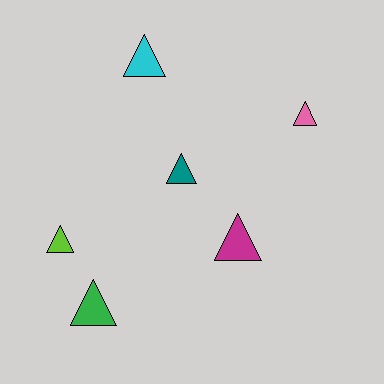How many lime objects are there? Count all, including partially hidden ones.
There is 1 lime object.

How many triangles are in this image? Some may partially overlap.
There are 6 triangles.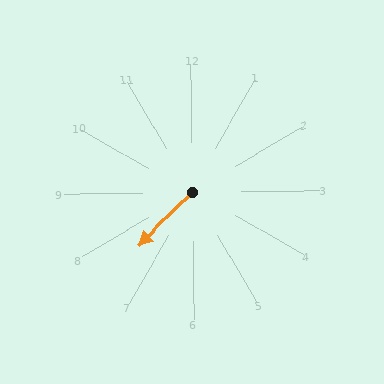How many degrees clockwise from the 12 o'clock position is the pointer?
Approximately 226 degrees.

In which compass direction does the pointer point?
Southwest.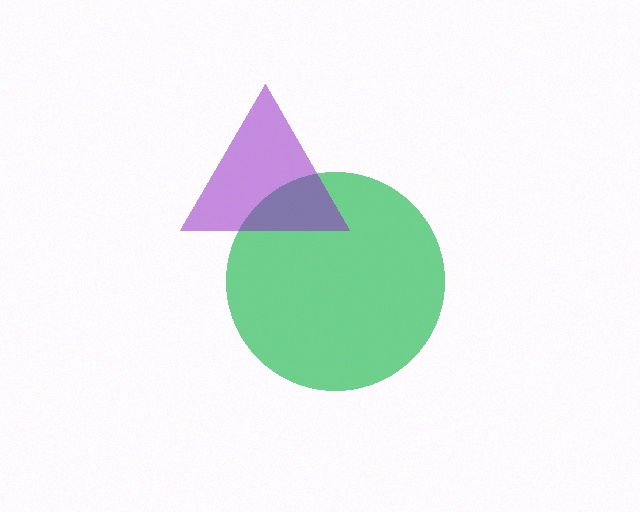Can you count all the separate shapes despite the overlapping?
Yes, there are 2 separate shapes.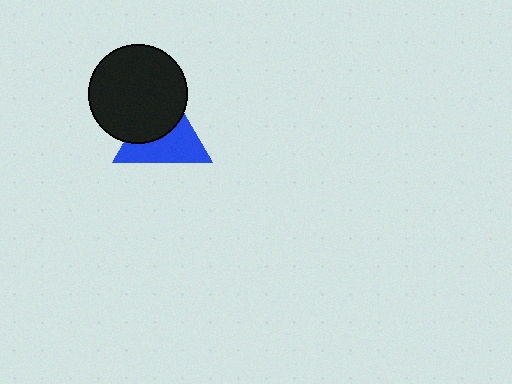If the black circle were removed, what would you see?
You would see the complete blue triangle.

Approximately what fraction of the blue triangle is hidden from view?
Roughly 45% of the blue triangle is hidden behind the black circle.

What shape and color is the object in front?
The object in front is a black circle.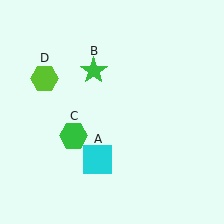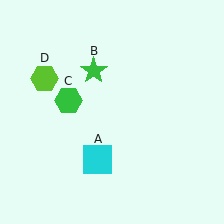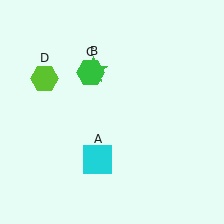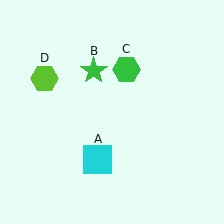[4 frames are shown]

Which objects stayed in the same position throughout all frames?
Cyan square (object A) and green star (object B) and lime hexagon (object D) remained stationary.